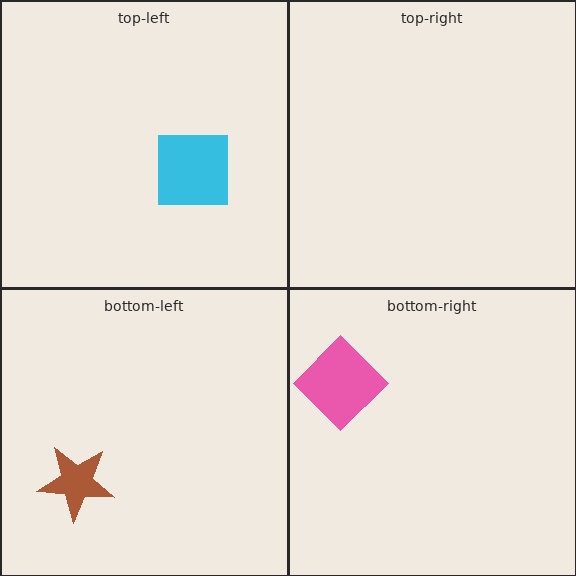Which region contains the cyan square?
The top-left region.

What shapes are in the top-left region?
The cyan square.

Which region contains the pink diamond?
The bottom-right region.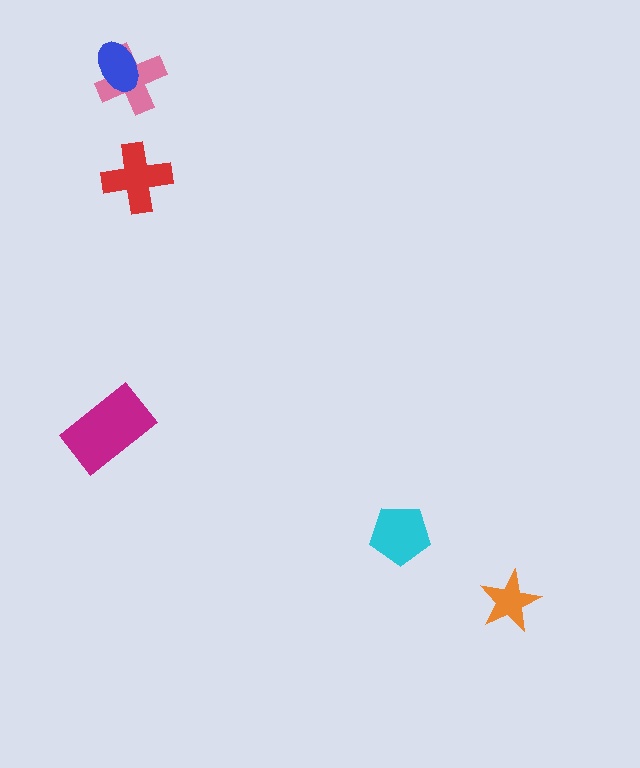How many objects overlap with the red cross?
0 objects overlap with the red cross.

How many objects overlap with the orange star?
0 objects overlap with the orange star.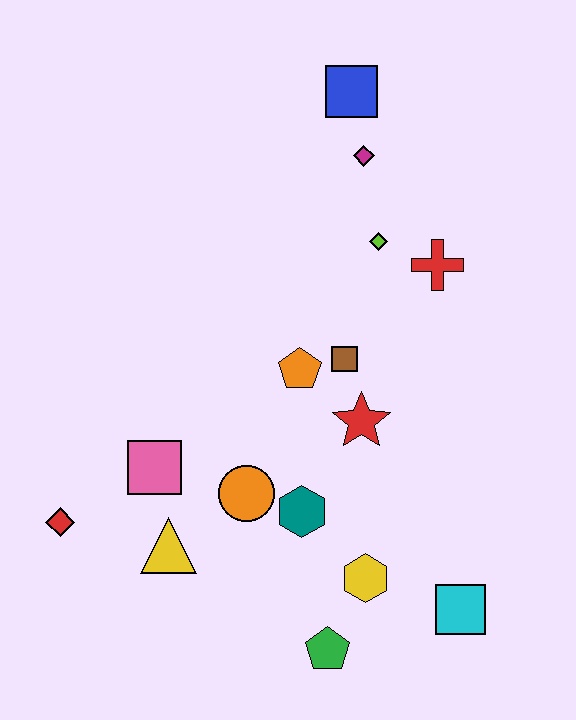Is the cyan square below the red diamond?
Yes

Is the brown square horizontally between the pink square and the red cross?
Yes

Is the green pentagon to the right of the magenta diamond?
No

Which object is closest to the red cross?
The lime diamond is closest to the red cross.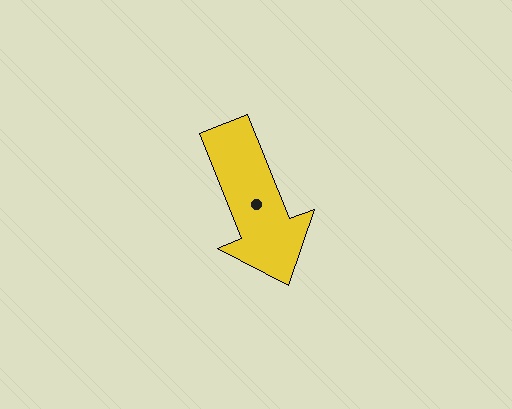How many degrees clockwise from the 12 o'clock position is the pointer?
Approximately 158 degrees.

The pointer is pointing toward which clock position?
Roughly 5 o'clock.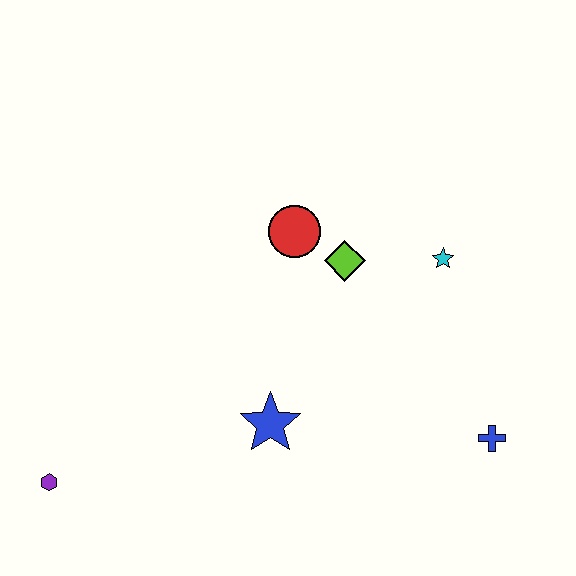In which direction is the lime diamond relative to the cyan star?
The lime diamond is to the left of the cyan star.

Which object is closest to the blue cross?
The cyan star is closest to the blue cross.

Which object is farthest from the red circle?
The purple hexagon is farthest from the red circle.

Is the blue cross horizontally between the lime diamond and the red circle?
No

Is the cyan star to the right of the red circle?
Yes